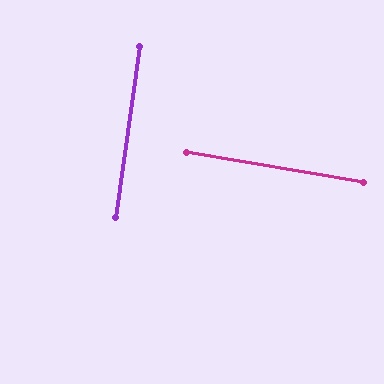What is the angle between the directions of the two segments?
Approximately 88 degrees.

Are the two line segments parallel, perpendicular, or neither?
Perpendicular — they meet at approximately 88°.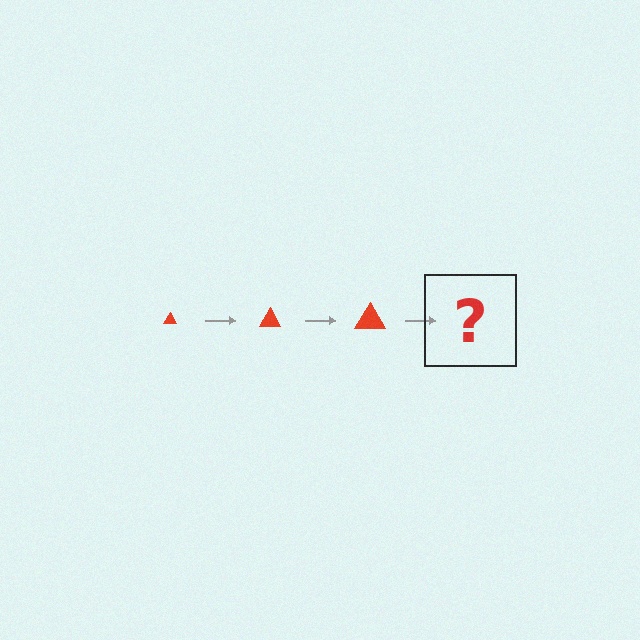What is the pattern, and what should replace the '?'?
The pattern is that the triangle gets progressively larger each step. The '?' should be a red triangle, larger than the previous one.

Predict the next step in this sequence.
The next step is a red triangle, larger than the previous one.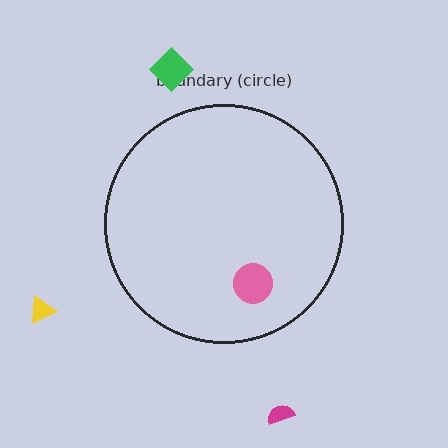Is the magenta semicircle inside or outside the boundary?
Outside.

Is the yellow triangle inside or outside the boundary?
Outside.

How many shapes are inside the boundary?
1 inside, 3 outside.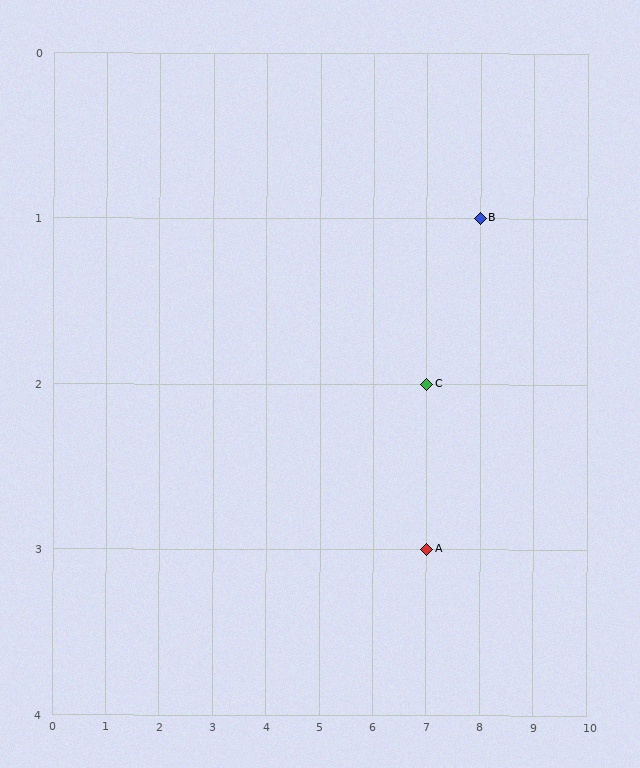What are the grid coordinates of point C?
Point C is at grid coordinates (7, 2).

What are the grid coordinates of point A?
Point A is at grid coordinates (7, 3).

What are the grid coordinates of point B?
Point B is at grid coordinates (8, 1).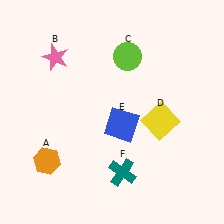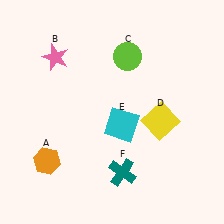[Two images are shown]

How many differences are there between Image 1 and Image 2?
There is 1 difference between the two images.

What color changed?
The square (E) changed from blue in Image 1 to cyan in Image 2.